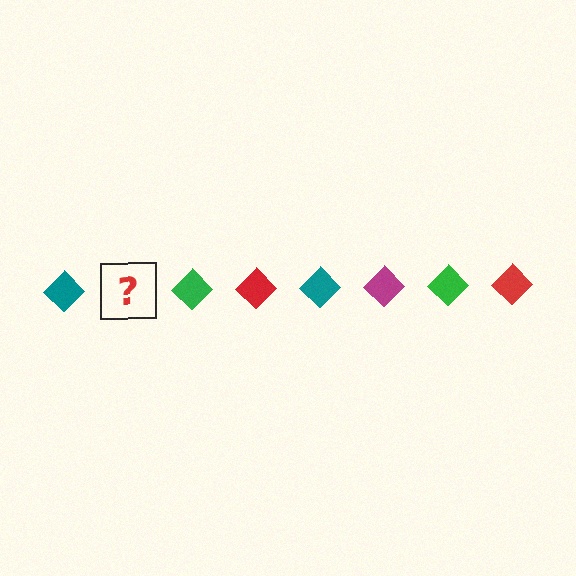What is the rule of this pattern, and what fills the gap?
The rule is that the pattern cycles through teal, magenta, green, red diamonds. The gap should be filled with a magenta diamond.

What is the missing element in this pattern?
The missing element is a magenta diamond.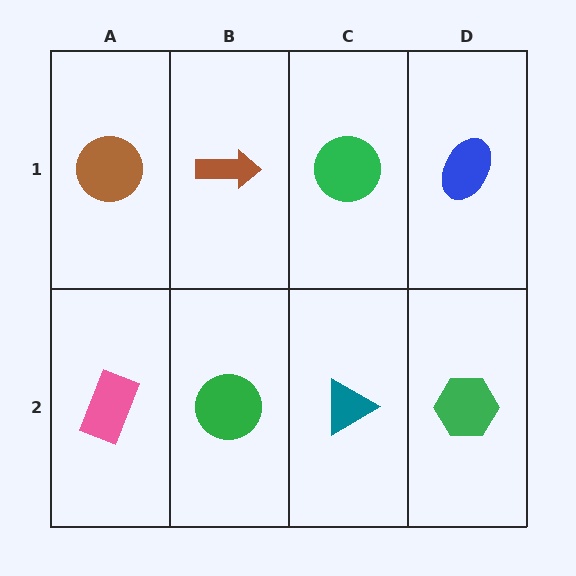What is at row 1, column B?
A brown arrow.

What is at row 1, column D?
A blue ellipse.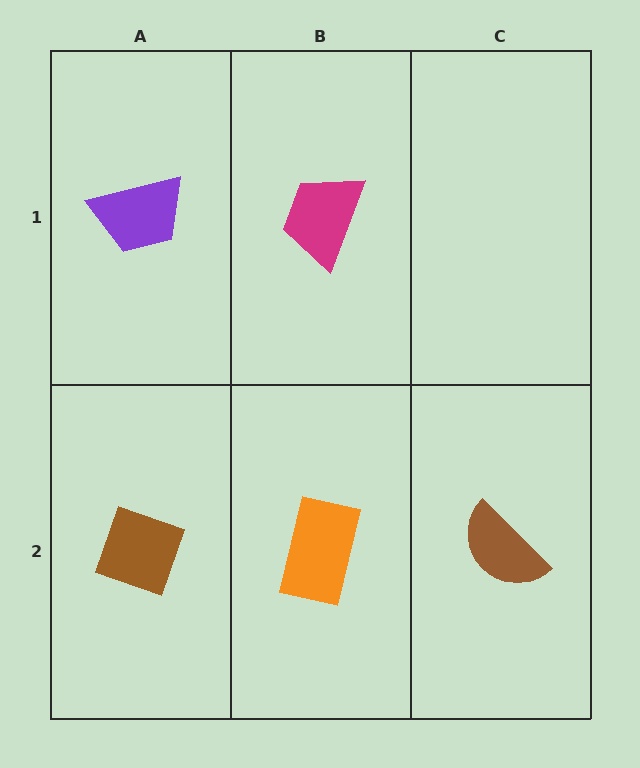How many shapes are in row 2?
3 shapes.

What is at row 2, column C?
A brown semicircle.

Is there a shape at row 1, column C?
No, that cell is empty.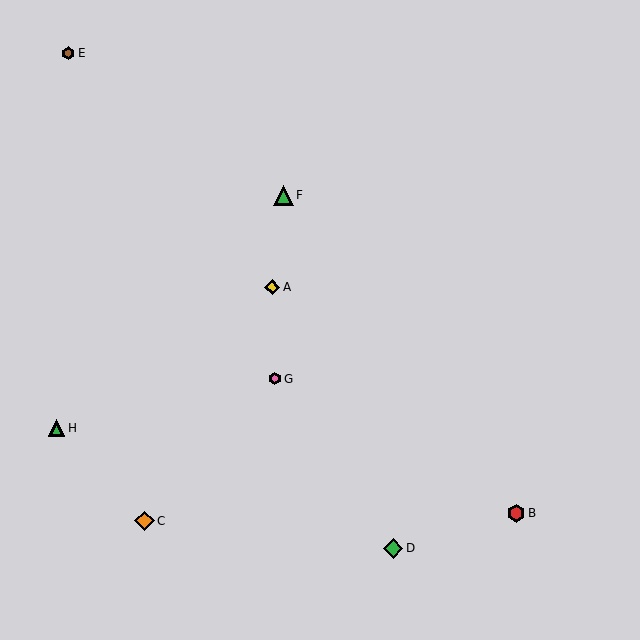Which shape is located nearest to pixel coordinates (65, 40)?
The brown hexagon (labeled E) at (68, 53) is nearest to that location.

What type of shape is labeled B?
Shape B is a red hexagon.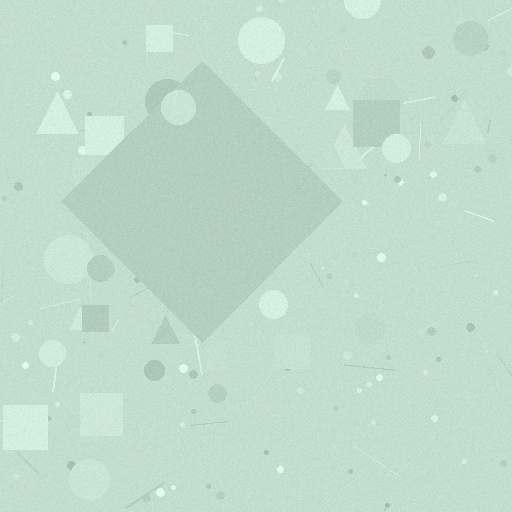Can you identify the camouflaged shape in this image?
The camouflaged shape is a diamond.